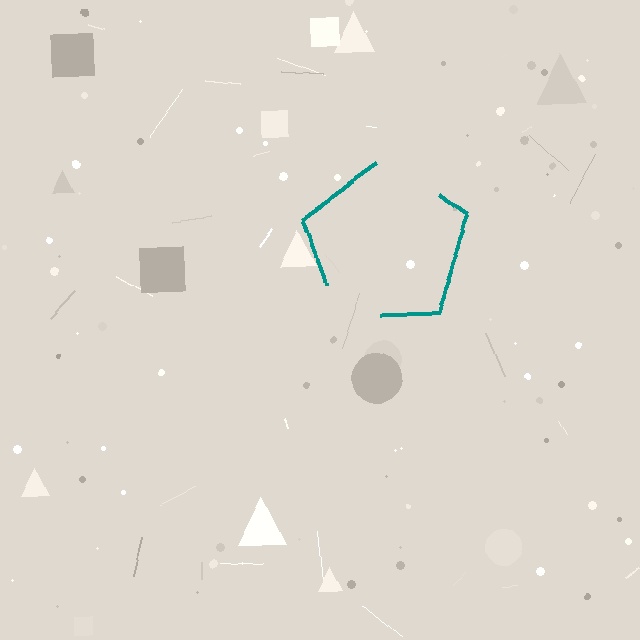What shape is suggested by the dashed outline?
The dashed outline suggests a pentagon.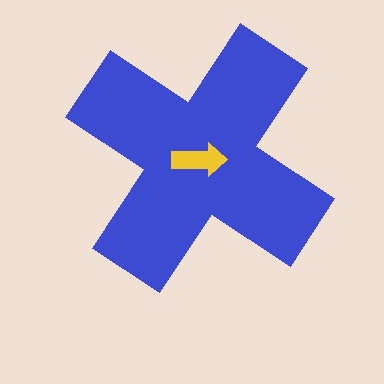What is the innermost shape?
The yellow arrow.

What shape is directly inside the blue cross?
The yellow arrow.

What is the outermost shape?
The blue cross.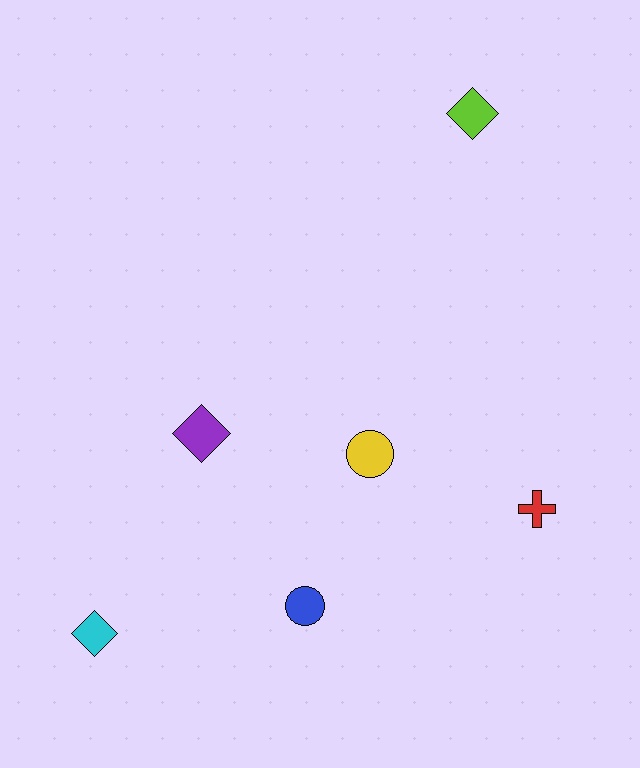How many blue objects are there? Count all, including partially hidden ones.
There is 1 blue object.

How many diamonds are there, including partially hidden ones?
There are 3 diamonds.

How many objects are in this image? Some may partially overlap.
There are 6 objects.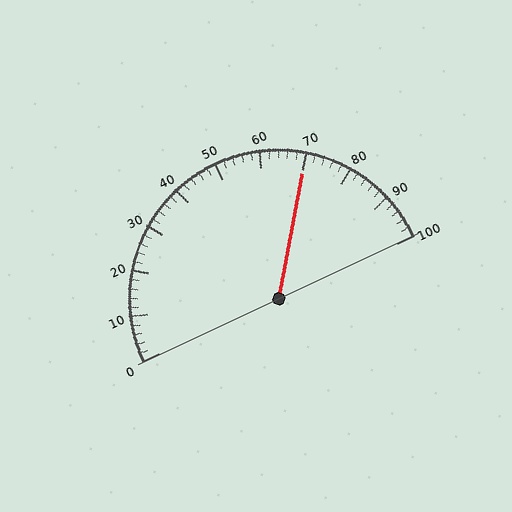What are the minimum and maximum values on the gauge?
The gauge ranges from 0 to 100.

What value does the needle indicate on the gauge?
The needle indicates approximately 70.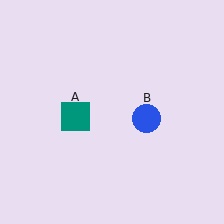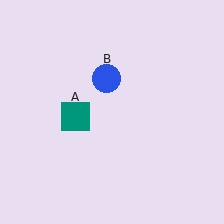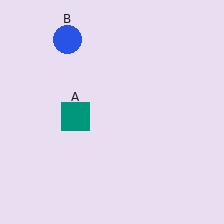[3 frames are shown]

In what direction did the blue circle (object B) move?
The blue circle (object B) moved up and to the left.